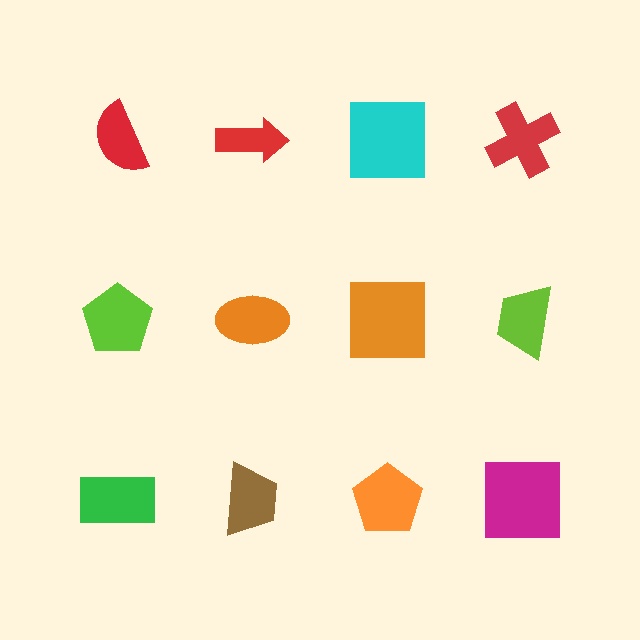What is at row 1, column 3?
A cyan square.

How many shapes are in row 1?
4 shapes.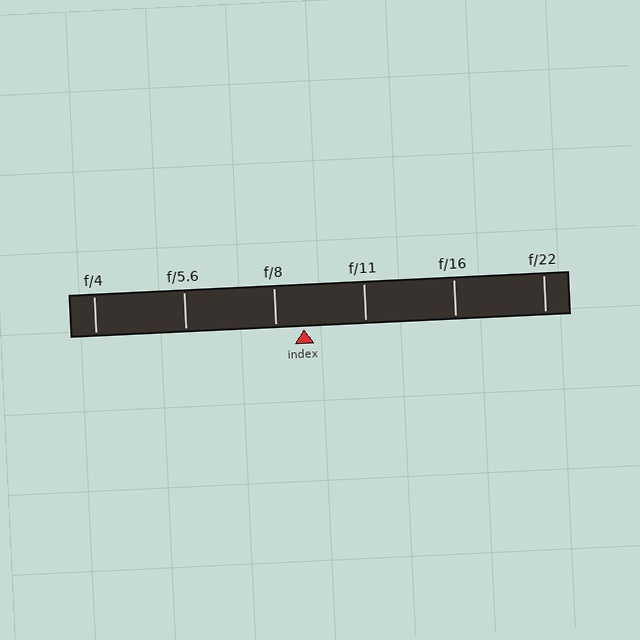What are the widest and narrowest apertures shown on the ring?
The widest aperture shown is f/4 and the narrowest is f/22.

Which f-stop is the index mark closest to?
The index mark is closest to f/8.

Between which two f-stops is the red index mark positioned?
The index mark is between f/8 and f/11.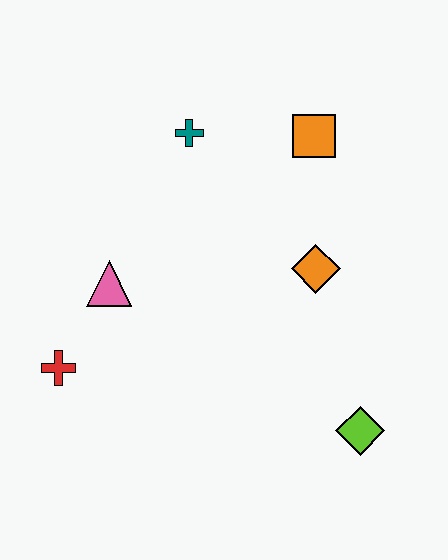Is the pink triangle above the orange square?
No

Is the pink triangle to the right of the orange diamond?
No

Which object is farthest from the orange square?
The red cross is farthest from the orange square.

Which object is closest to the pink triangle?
The red cross is closest to the pink triangle.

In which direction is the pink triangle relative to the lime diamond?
The pink triangle is to the left of the lime diamond.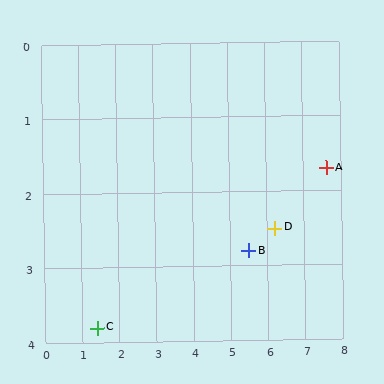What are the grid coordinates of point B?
Point B is at approximately (5.5, 2.8).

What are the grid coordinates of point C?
Point C is at approximately (1.4, 3.8).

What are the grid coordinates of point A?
Point A is at approximately (7.6, 1.7).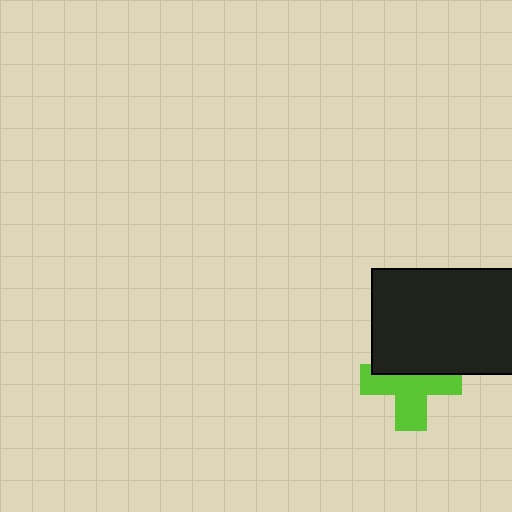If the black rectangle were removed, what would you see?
You would see the complete lime cross.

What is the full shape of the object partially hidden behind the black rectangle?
The partially hidden object is a lime cross.